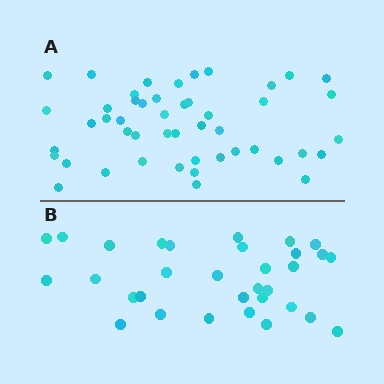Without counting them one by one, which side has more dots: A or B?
Region A (the top region) has more dots.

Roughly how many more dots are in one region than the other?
Region A has approximately 15 more dots than region B.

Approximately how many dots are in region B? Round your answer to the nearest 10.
About 30 dots. (The exact count is 32, which rounds to 30.)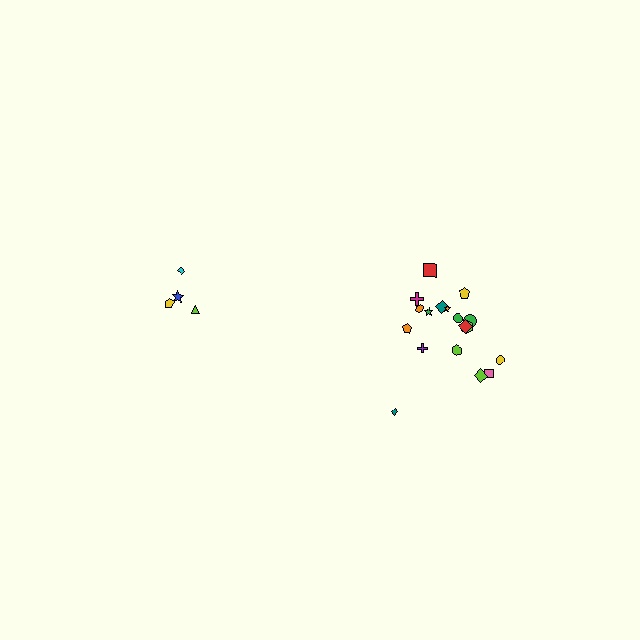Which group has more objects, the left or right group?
The right group.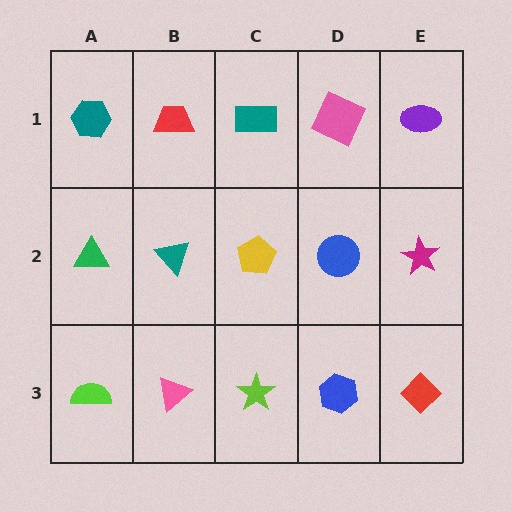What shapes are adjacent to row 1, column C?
A yellow pentagon (row 2, column C), a red trapezoid (row 1, column B), a pink square (row 1, column D).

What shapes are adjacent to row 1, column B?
A teal triangle (row 2, column B), a teal hexagon (row 1, column A), a teal rectangle (row 1, column C).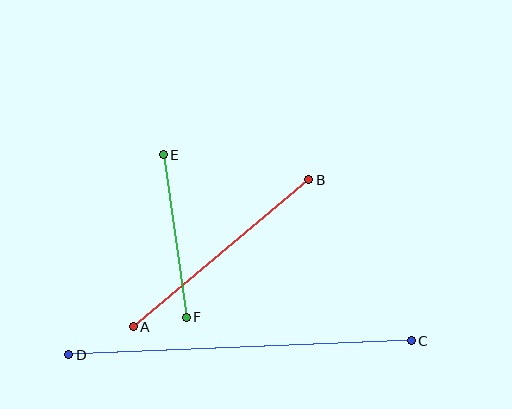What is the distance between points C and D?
The distance is approximately 343 pixels.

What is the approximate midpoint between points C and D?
The midpoint is at approximately (240, 348) pixels.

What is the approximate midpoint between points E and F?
The midpoint is at approximately (175, 236) pixels.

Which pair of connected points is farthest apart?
Points C and D are farthest apart.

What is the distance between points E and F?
The distance is approximately 164 pixels.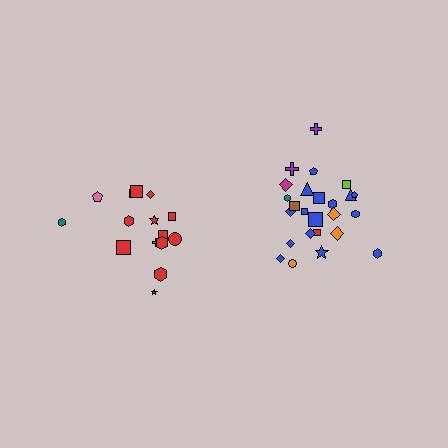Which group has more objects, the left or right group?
The right group.